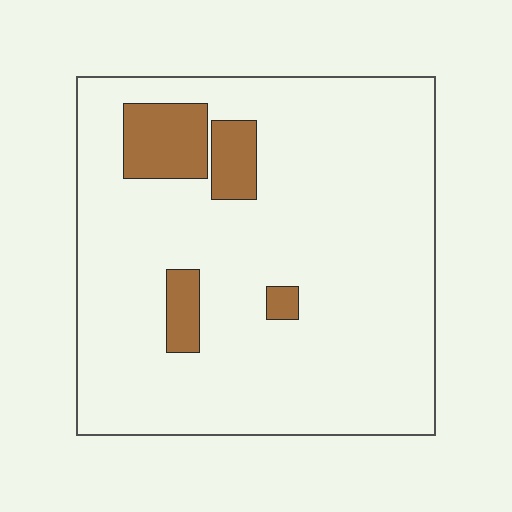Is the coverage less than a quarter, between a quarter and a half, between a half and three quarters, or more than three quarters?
Less than a quarter.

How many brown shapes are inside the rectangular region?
4.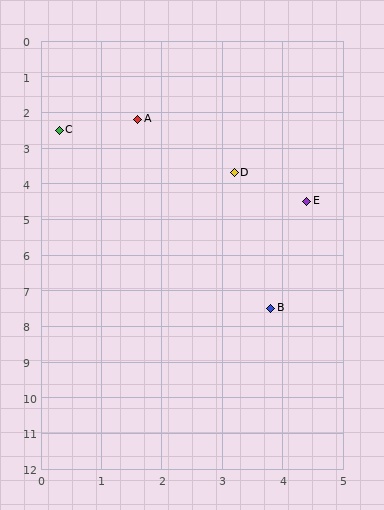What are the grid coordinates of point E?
Point E is at approximately (4.4, 4.5).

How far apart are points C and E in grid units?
Points C and E are about 4.6 grid units apart.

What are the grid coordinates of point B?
Point B is at approximately (3.8, 7.5).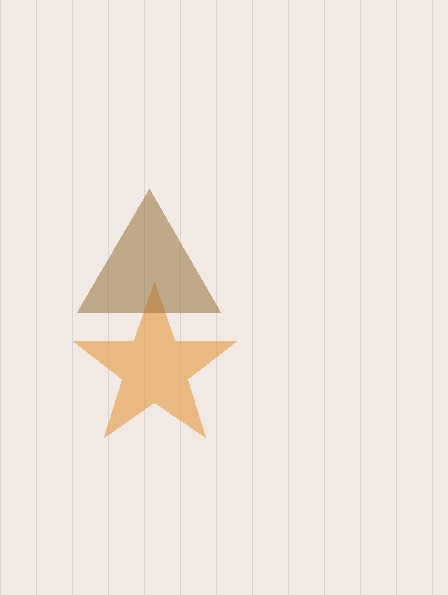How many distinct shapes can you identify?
There are 2 distinct shapes: an orange star, a brown triangle.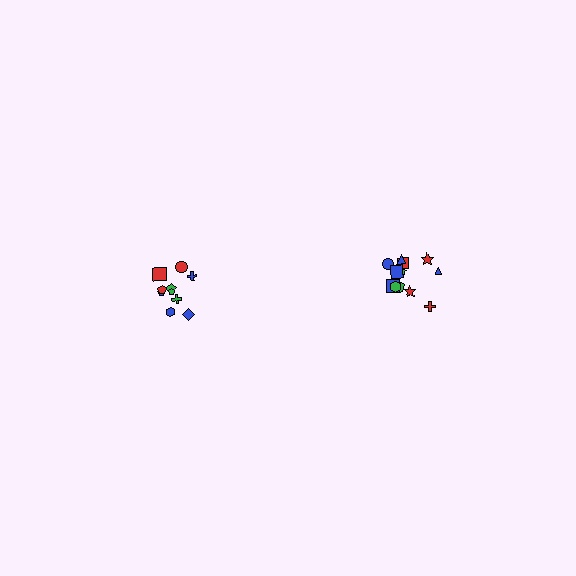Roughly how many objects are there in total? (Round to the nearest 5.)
Roughly 20 objects in total.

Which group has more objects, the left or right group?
The right group.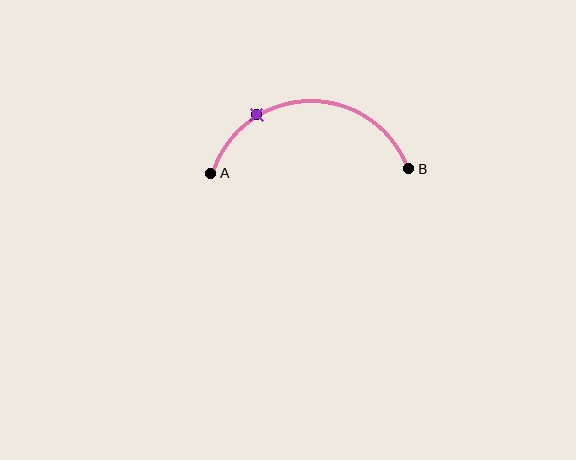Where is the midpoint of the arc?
The arc midpoint is the point on the curve farthest from the straight line joining A and B. It sits above that line.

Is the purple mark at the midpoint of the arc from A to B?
No. The purple mark lies on the arc but is closer to endpoint A. The arc midpoint would be at the point on the curve equidistant along the arc from both A and B.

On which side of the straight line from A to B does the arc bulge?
The arc bulges above the straight line connecting A and B.